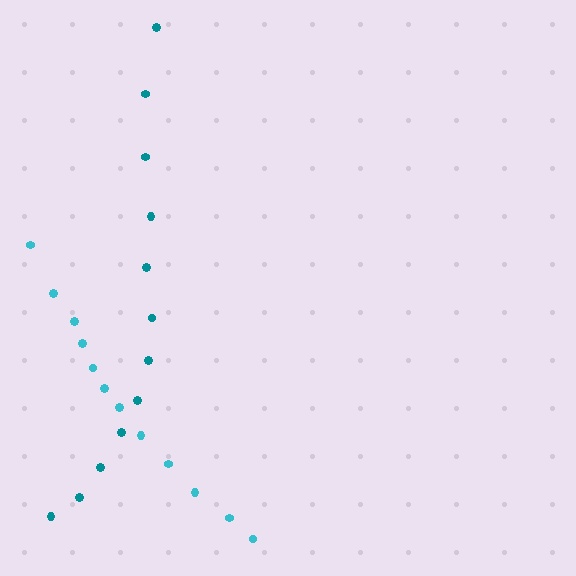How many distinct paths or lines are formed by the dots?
There are 2 distinct paths.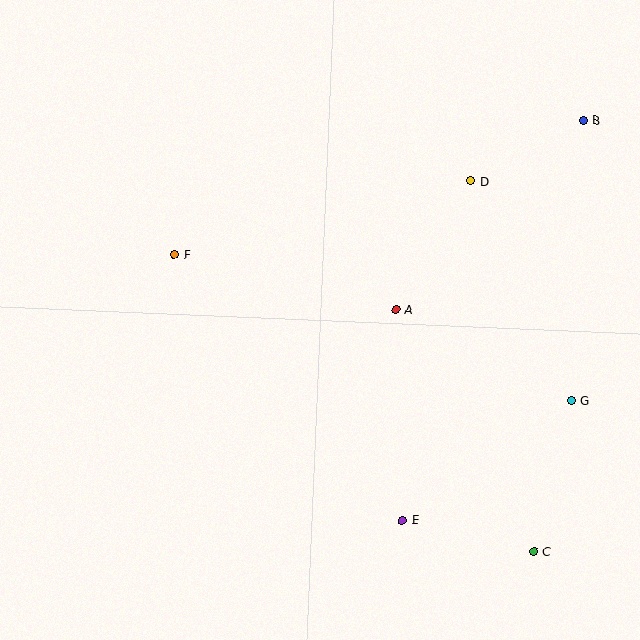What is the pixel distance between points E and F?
The distance between E and F is 350 pixels.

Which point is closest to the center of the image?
Point A at (396, 310) is closest to the center.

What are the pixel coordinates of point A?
Point A is at (396, 310).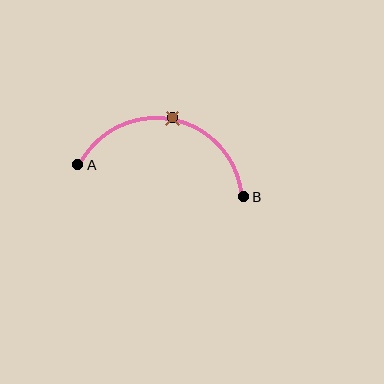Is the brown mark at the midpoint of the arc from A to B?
Yes. The brown mark lies on the arc at equal arc-length from both A and B — it is the arc midpoint.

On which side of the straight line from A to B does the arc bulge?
The arc bulges above the straight line connecting A and B.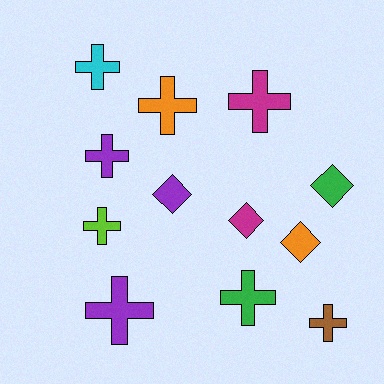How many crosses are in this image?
There are 8 crosses.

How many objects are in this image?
There are 12 objects.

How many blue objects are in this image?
There are no blue objects.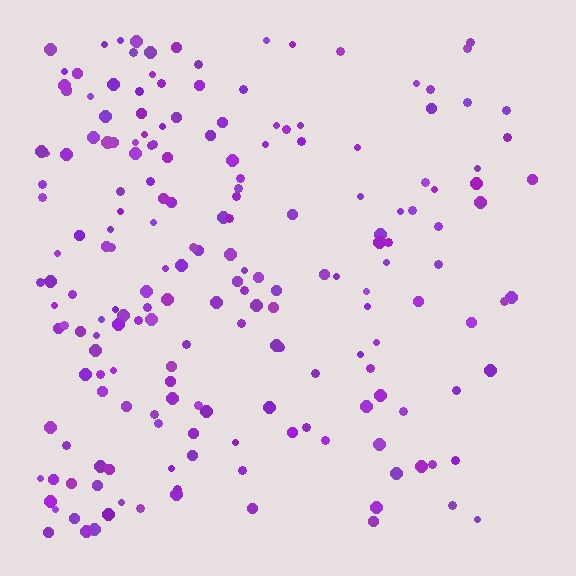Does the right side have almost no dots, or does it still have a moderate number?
Still a moderate number, just noticeably fewer than the left.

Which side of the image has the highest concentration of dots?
The left.